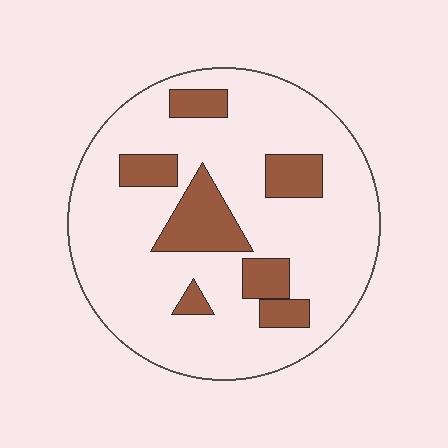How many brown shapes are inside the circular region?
7.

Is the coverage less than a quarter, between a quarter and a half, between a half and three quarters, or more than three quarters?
Less than a quarter.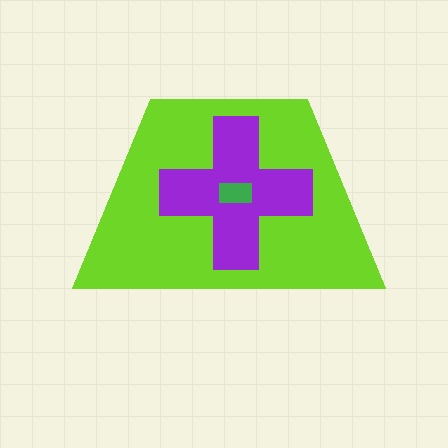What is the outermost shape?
The lime trapezoid.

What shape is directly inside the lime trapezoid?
The purple cross.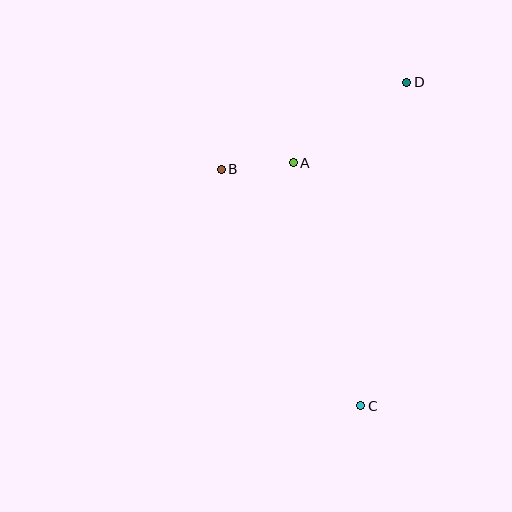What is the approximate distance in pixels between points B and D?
The distance between B and D is approximately 205 pixels.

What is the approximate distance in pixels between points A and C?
The distance between A and C is approximately 252 pixels.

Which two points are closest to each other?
Points A and B are closest to each other.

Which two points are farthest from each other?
Points C and D are farthest from each other.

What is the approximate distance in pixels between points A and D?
The distance between A and D is approximately 139 pixels.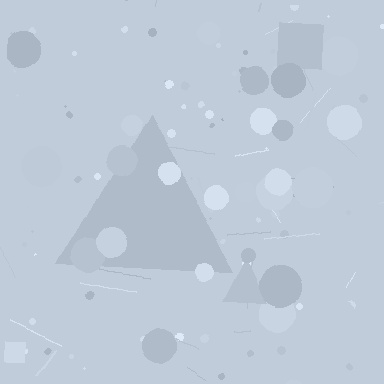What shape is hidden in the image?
A triangle is hidden in the image.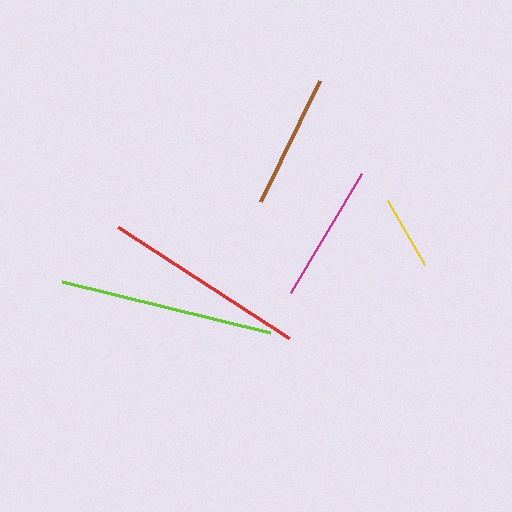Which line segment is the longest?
The lime line is the longest at approximately 214 pixels.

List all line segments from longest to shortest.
From longest to shortest: lime, red, magenta, brown, yellow.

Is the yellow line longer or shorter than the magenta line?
The magenta line is longer than the yellow line.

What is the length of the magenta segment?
The magenta segment is approximately 138 pixels long.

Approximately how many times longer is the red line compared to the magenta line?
The red line is approximately 1.5 times the length of the magenta line.